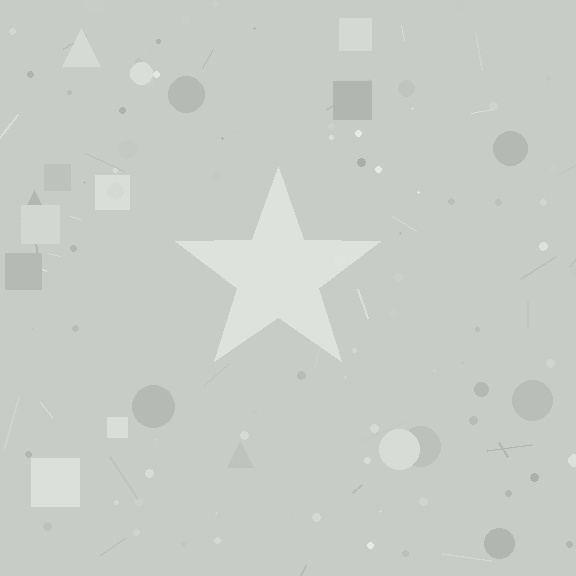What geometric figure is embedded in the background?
A star is embedded in the background.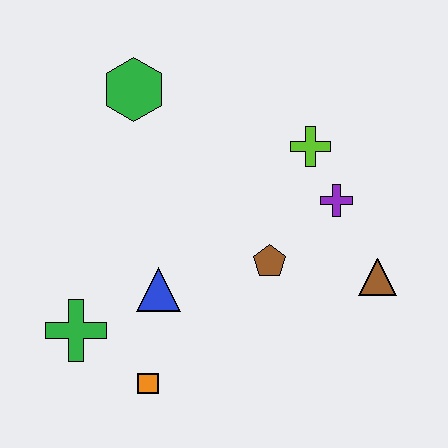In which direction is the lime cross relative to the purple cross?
The lime cross is above the purple cross.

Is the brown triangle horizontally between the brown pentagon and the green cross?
No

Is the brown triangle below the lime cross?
Yes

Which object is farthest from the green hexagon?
The brown triangle is farthest from the green hexagon.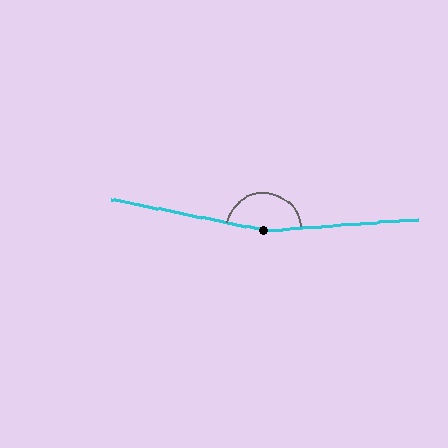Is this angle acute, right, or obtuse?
It is obtuse.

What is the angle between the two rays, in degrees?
Approximately 165 degrees.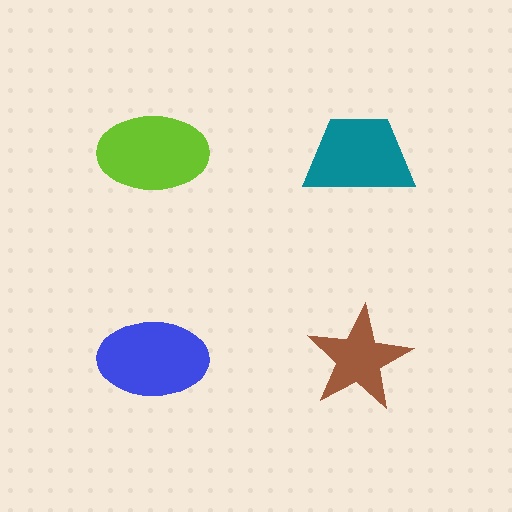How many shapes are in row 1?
2 shapes.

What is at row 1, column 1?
A lime ellipse.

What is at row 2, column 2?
A brown star.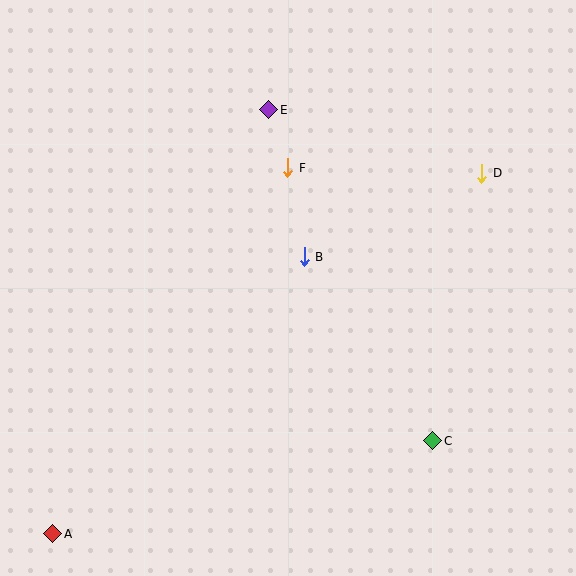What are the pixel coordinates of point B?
Point B is at (304, 257).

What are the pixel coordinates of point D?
Point D is at (482, 173).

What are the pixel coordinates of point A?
Point A is at (53, 534).